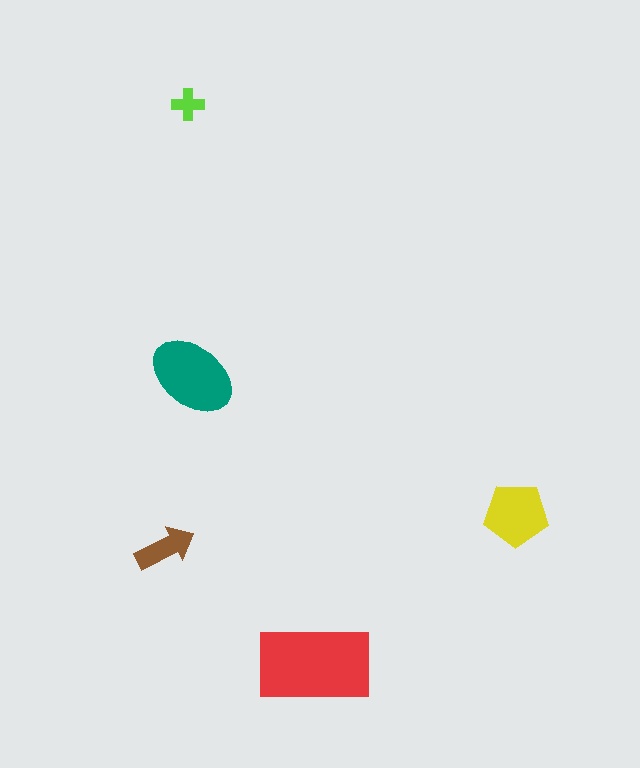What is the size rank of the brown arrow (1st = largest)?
4th.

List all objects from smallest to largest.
The lime cross, the brown arrow, the yellow pentagon, the teal ellipse, the red rectangle.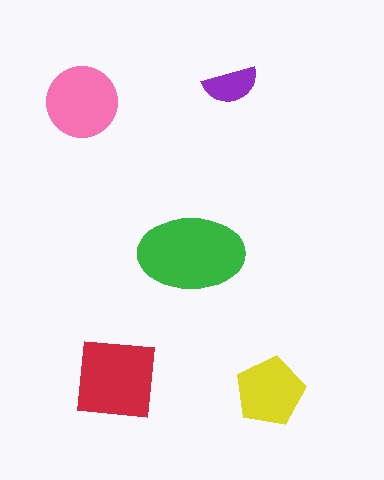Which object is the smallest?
The purple semicircle.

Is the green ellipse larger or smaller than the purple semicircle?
Larger.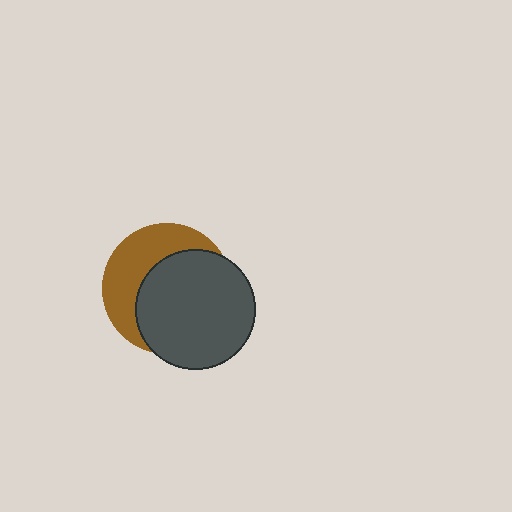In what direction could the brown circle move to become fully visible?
The brown circle could move toward the upper-left. That would shift it out from behind the dark gray circle entirely.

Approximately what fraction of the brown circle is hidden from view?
Roughly 60% of the brown circle is hidden behind the dark gray circle.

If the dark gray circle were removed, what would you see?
You would see the complete brown circle.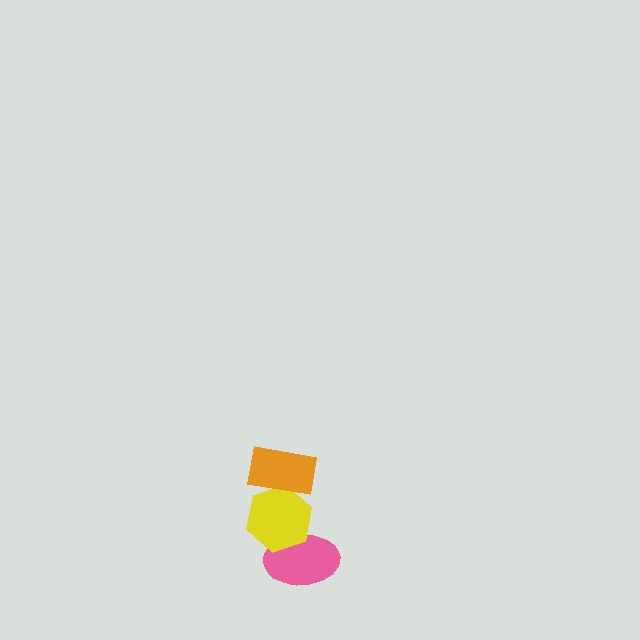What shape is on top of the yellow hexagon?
The orange rectangle is on top of the yellow hexagon.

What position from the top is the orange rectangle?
The orange rectangle is 1st from the top.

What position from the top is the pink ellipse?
The pink ellipse is 3rd from the top.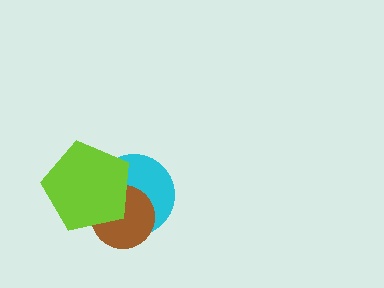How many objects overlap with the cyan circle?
2 objects overlap with the cyan circle.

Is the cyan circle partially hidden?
Yes, it is partially covered by another shape.